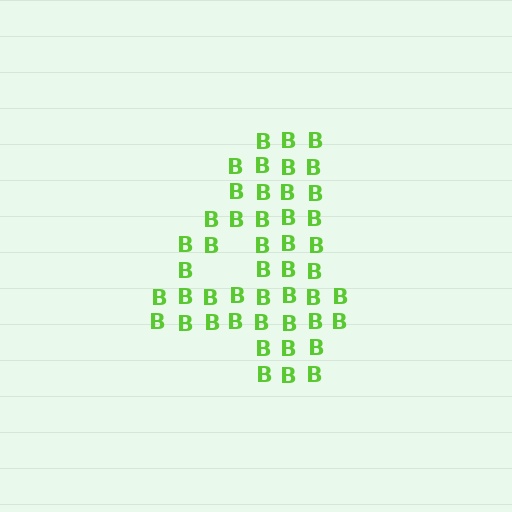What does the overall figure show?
The overall figure shows the digit 4.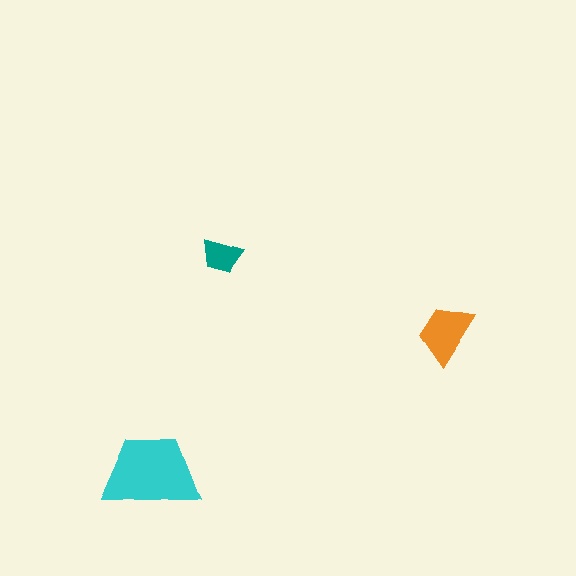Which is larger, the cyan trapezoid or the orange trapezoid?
The cyan one.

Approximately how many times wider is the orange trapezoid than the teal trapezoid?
About 1.5 times wider.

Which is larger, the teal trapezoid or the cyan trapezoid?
The cyan one.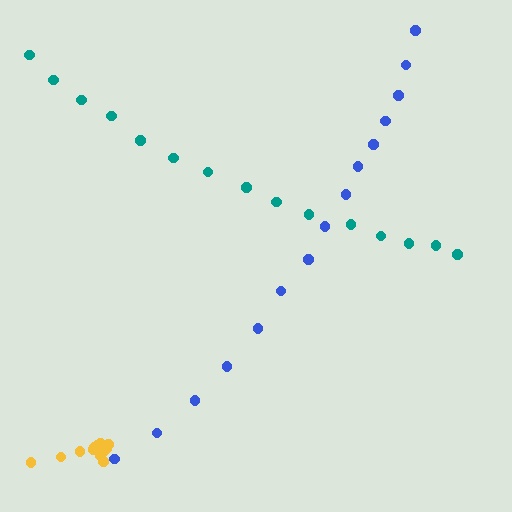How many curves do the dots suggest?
There are 3 distinct paths.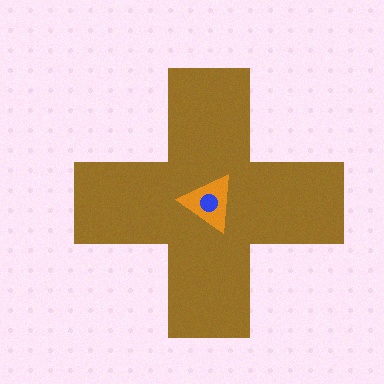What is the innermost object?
The blue circle.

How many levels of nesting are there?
3.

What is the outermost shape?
The brown cross.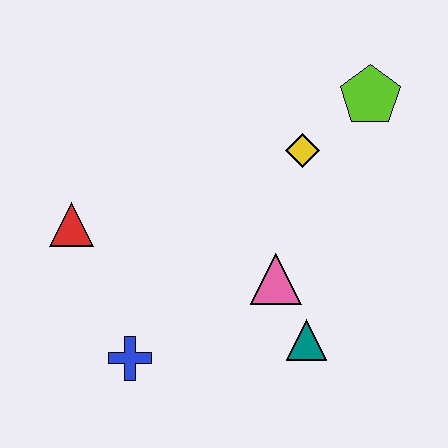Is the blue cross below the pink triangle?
Yes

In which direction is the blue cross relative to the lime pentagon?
The blue cross is below the lime pentagon.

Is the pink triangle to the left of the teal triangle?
Yes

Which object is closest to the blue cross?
The red triangle is closest to the blue cross.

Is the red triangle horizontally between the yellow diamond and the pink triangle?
No